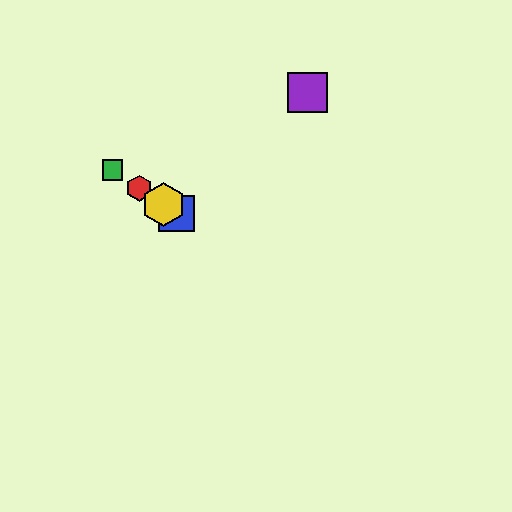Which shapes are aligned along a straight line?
The red hexagon, the blue square, the green square, the yellow hexagon are aligned along a straight line.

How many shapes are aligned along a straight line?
4 shapes (the red hexagon, the blue square, the green square, the yellow hexagon) are aligned along a straight line.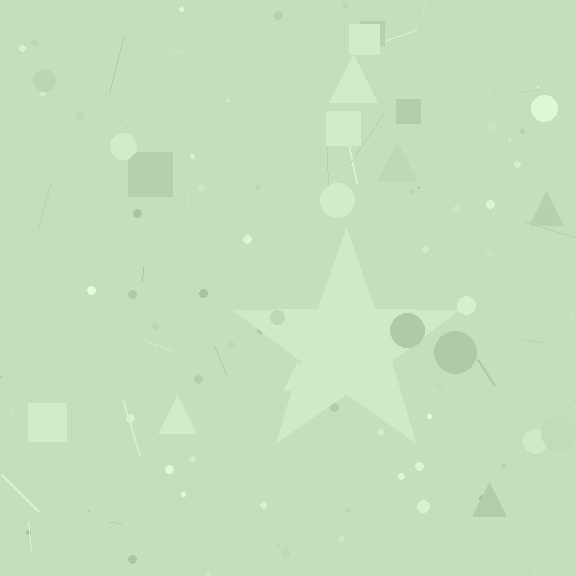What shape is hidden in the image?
A star is hidden in the image.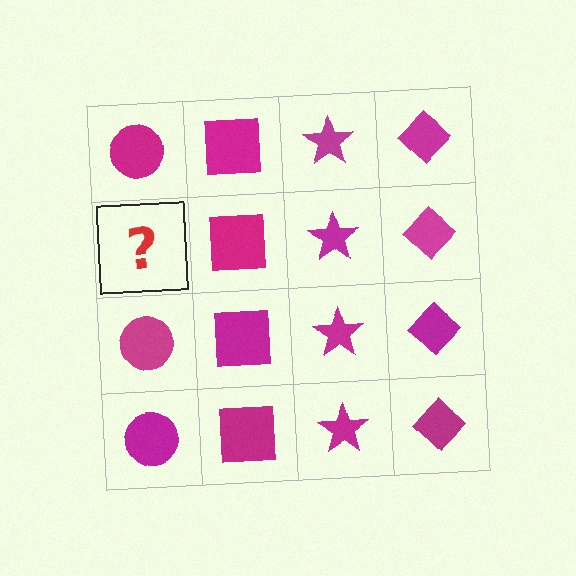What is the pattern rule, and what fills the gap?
The rule is that each column has a consistent shape. The gap should be filled with a magenta circle.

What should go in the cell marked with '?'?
The missing cell should contain a magenta circle.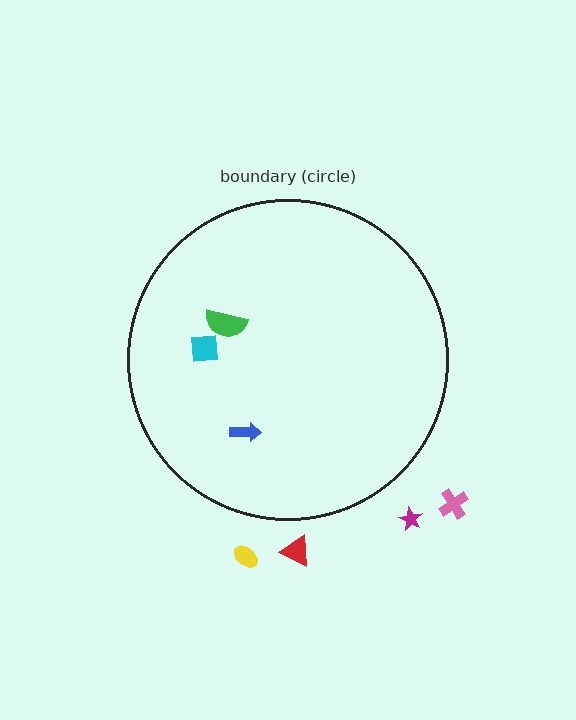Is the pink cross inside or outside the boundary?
Outside.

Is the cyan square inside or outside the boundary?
Inside.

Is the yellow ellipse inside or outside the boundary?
Outside.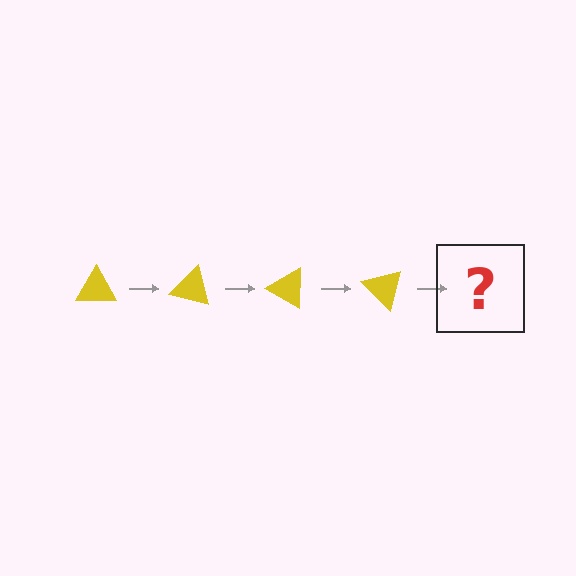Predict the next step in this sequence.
The next step is a yellow triangle rotated 60 degrees.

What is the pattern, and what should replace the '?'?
The pattern is that the triangle rotates 15 degrees each step. The '?' should be a yellow triangle rotated 60 degrees.